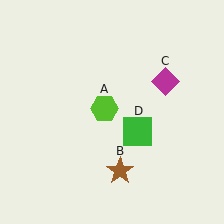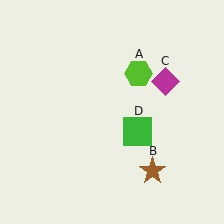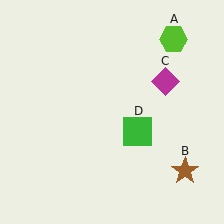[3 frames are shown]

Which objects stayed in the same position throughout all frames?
Magenta diamond (object C) and green square (object D) remained stationary.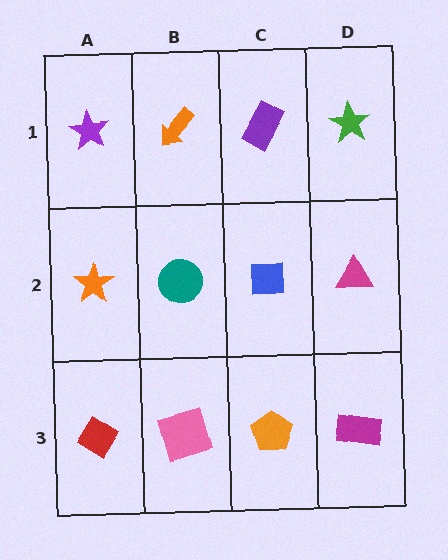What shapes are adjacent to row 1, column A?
An orange star (row 2, column A), an orange arrow (row 1, column B).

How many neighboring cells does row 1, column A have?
2.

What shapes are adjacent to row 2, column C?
A purple rectangle (row 1, column C), an orange pentagon (row 3, column C), a teal circle (row 2, column B), a magenta triangle (row 2, column D).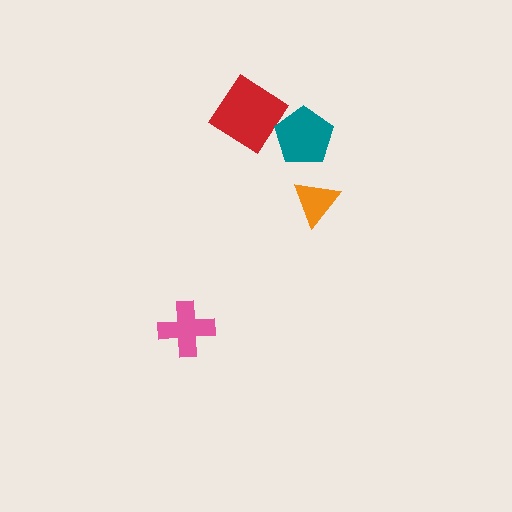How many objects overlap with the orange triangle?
0 objects overlap with the orange triangle.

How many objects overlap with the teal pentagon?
1 object overlaps with the teal pentagon.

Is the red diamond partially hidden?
Yes, it is partially covered by another shape.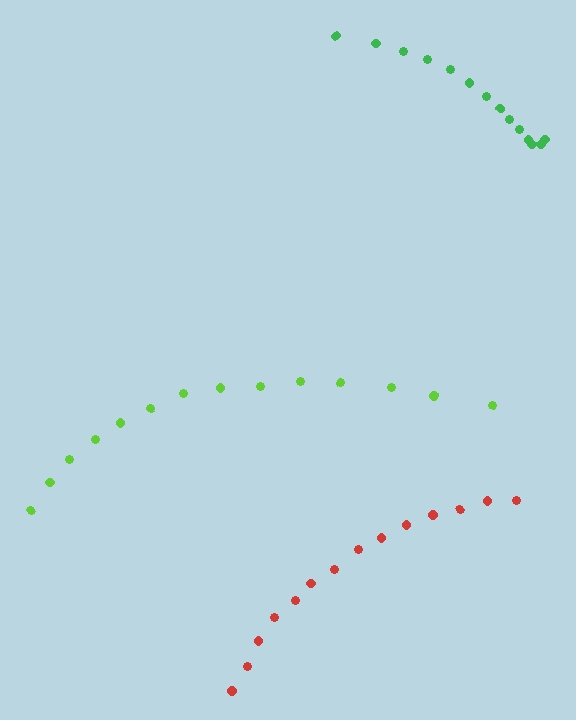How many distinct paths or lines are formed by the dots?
There are 3 distinct paths.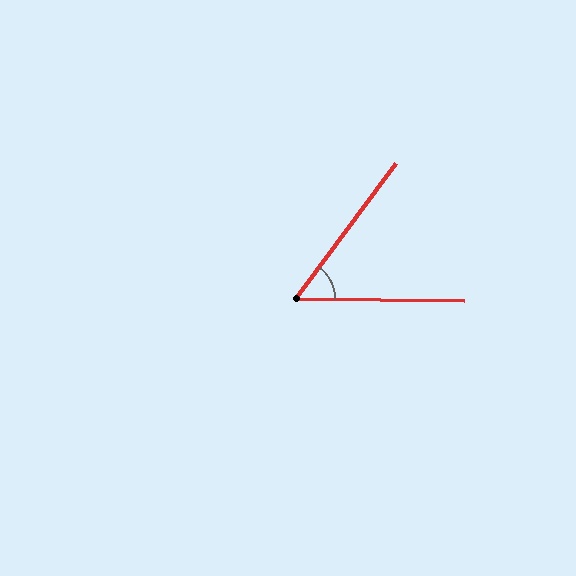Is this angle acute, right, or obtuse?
It is acute.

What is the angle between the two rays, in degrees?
Approximately 54 degrees.